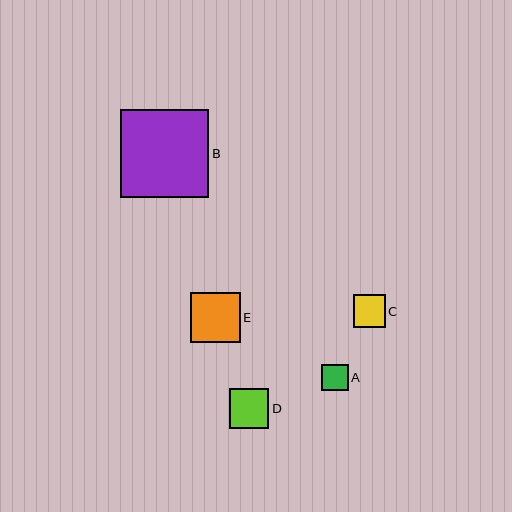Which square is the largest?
Square B is the largest with a size of approximately 88 pixels.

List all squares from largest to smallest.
From largest to smallest: B, E, D, C, A.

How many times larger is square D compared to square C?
Square D is approximately 1.2 times the size of square C.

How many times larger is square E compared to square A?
Square E is approximately 1.9 times the size of square A.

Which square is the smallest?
Square A is the smallest with a size of approximately 26 pixels.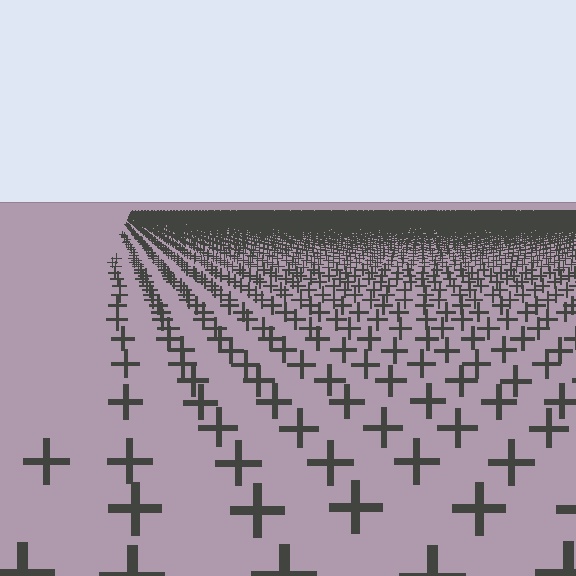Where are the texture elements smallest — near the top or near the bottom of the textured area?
Near the top.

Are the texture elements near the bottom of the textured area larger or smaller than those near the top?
Larger. Near the bottom, elements are closer to the viewer and appear at a bigger on-screen size.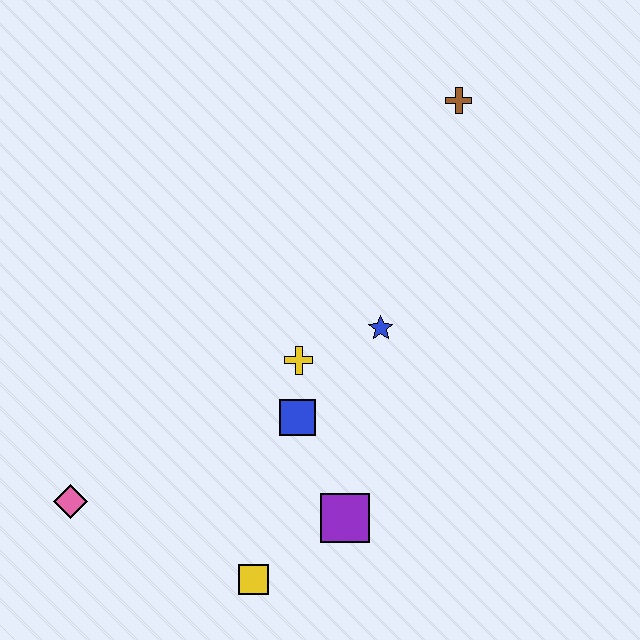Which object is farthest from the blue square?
The brown cross is farthest from the blue square.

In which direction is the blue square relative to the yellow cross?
The blue square is below the yellow cross.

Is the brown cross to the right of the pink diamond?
Yes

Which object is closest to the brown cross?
The blue star is closest to the brown cross.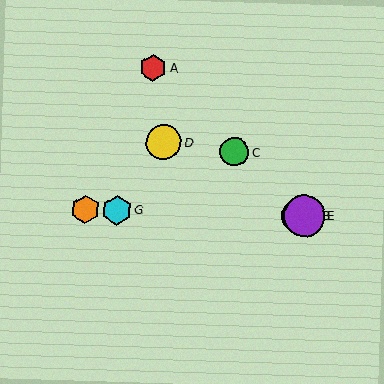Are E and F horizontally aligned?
Yes, both are at y≈216.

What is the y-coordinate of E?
Object E is at y≈216.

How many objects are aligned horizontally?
4 objects (B, E, F, G) are aligned horizontally.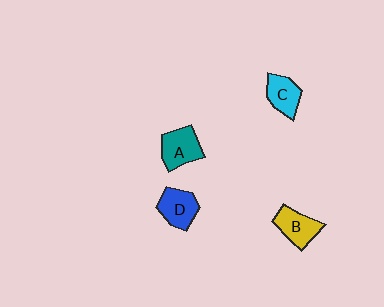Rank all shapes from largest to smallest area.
From largest to smallest: A (teal), D (blue), B (yellow), C (cyan).